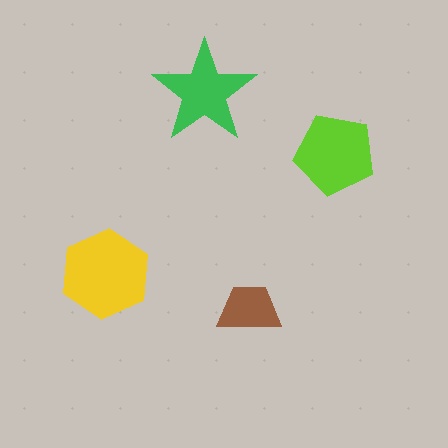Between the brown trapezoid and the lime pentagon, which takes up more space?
The lime pentagon.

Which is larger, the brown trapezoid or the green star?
The green star.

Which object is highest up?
The green star is topmost.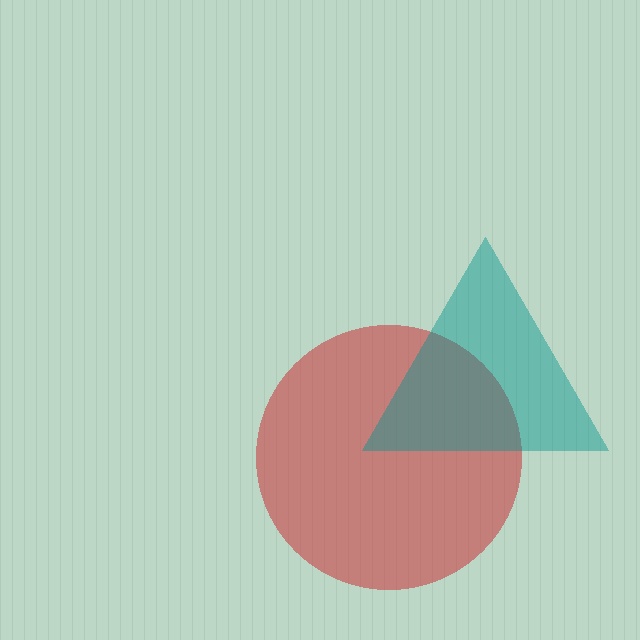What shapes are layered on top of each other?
The layered shapes are: a red circle, a teal triangle.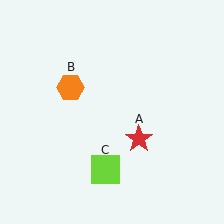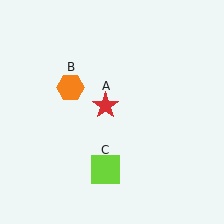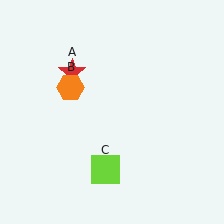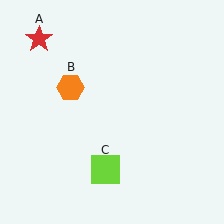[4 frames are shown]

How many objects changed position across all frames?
1 object changed position: red star (object A).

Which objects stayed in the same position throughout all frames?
Orange hexagon (object B) and lime square (object C) remained stationary.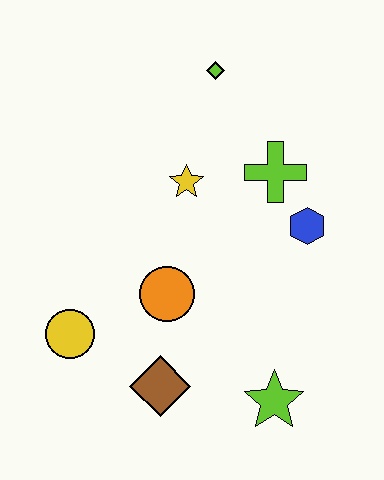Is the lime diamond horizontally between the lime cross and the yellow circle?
Yes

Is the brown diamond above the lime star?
Yes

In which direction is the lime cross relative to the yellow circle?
The lime cross is to the right of the yellow circle.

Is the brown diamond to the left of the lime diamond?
Yes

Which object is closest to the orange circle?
The brown diamond is closest to the orange circle.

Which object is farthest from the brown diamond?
The lime diamond is farthest from the brown diamond.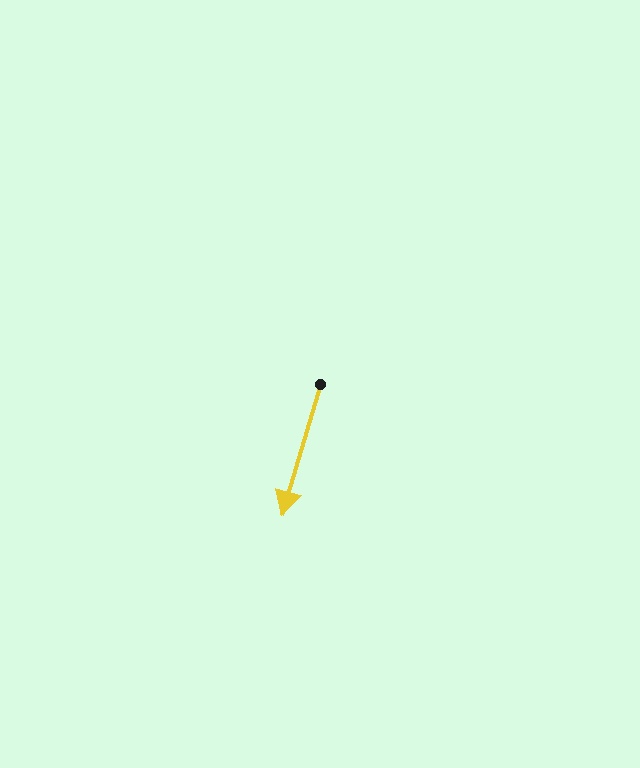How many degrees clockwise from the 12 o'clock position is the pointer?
Approximately 196 degrees.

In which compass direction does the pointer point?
South.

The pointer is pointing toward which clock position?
Roughly 7 o'clock.